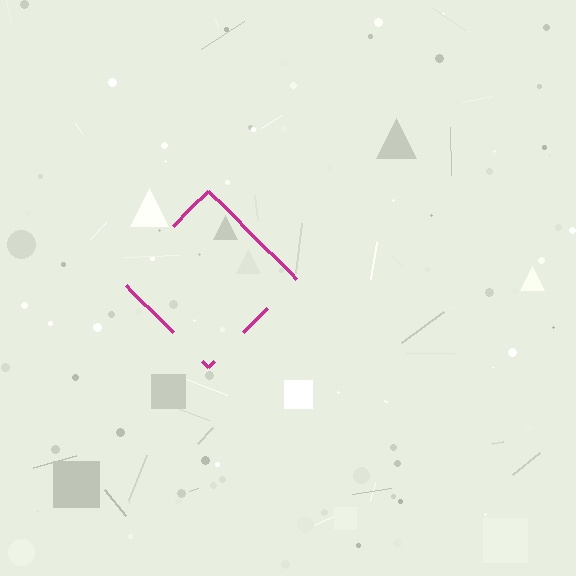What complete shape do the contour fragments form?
The contour fragments form a diamond.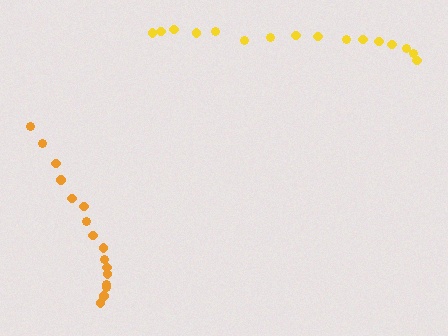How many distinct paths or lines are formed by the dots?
There are 2 distinct paths.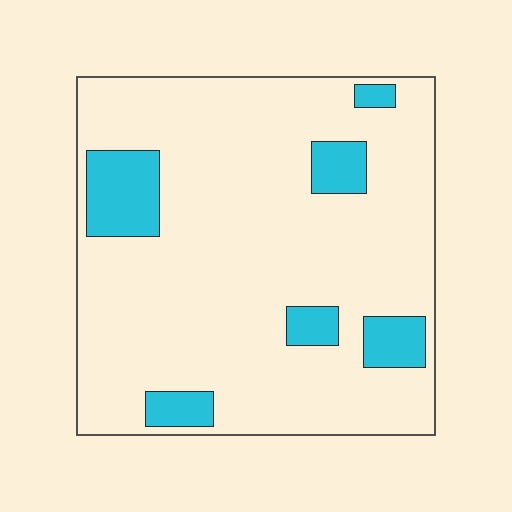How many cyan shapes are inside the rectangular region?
6.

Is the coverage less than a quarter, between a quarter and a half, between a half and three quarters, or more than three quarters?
Less than a quarter.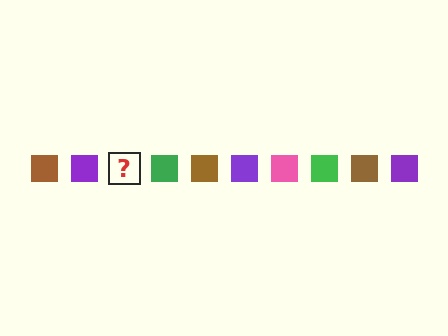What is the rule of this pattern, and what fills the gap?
The rule is that the pattern cycles through brown, purple, pink, green squares. The gap should be filled with a pink square.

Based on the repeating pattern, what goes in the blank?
The blank should be a pink square.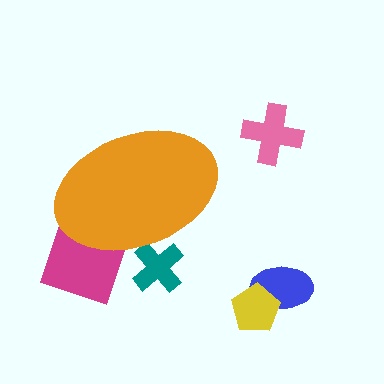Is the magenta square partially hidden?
Yes, the magenta square is partially hidden behind the orange ellipse.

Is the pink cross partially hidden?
No, the pink cross is fully visible.